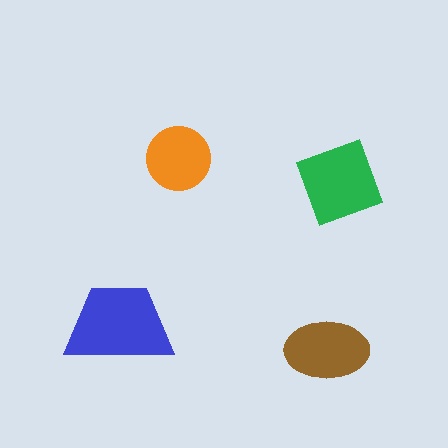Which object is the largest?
The blue trapezoid.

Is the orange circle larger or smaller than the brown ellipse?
Smaller.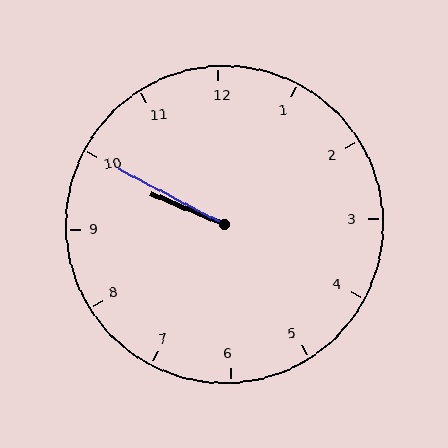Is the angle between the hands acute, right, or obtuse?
It is acute.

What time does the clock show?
9:50.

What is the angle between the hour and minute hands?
Approximately 5 degrees.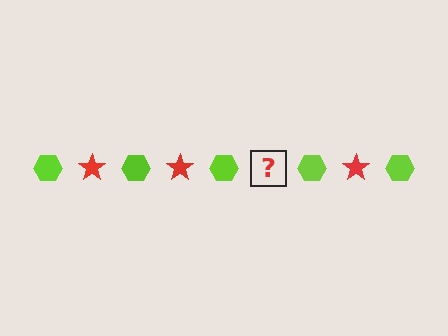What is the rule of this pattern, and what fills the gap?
The rule is that the pattern alternates between lime hexagon and red star. The gap should be filled with a red star.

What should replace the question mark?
The question mark should be replaced with a red star.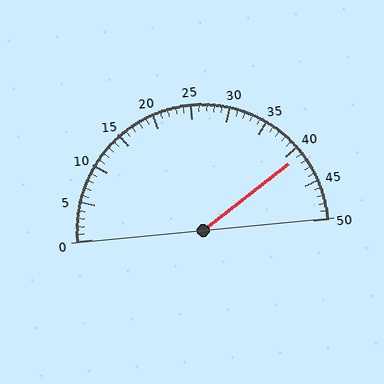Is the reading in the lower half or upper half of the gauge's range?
The reading is in the upper half of the range (0 to 50).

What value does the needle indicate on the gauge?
The needle indicates approximately 41.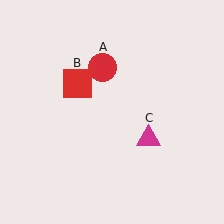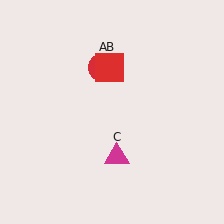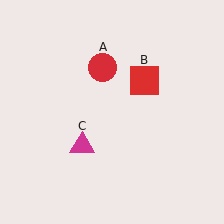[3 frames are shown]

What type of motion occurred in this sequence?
The red square (object B), magenta triangle (object C) rotated clockwise around the center of the scene.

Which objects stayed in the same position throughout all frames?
Red circle (object A) remained stationary.